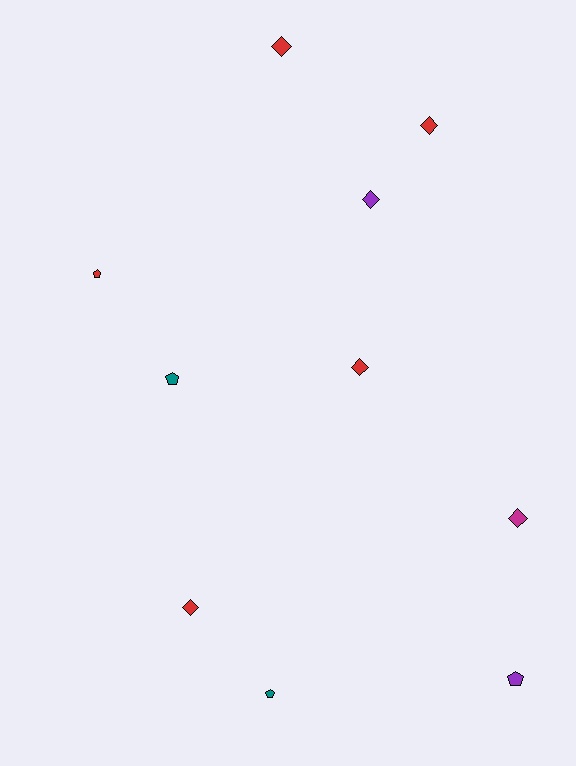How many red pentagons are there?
There is 1 red pentagon.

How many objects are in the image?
There are 10 objects.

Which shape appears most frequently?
Diamond, with 6 objects.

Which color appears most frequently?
Red, with 5 objects.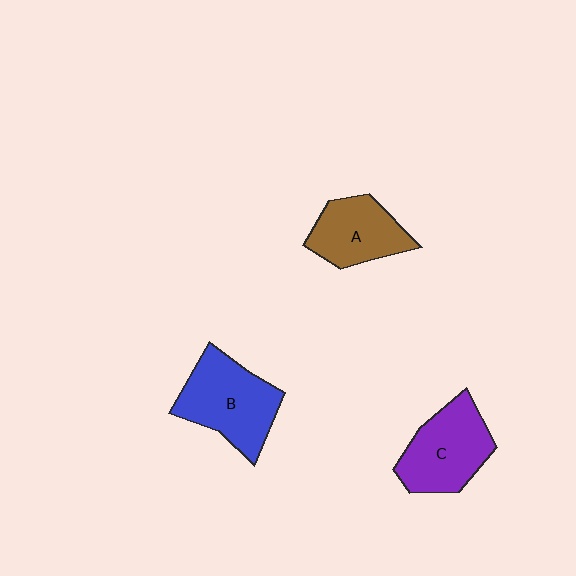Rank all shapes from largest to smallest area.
From largest to smallest: B (blue), C (purple), A (brown).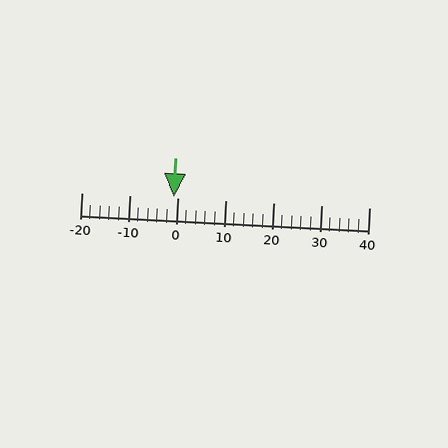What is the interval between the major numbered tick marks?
The major tick marks are spaced 10 units apart.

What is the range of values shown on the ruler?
The ruler shows values from -20 to 40.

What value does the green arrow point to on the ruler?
The green arrow points to approximately -1.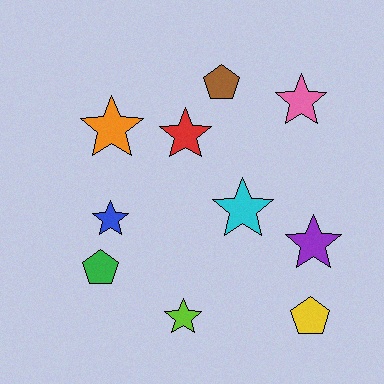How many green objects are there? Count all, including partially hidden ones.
There is 1 green object.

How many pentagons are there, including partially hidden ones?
There are 3 pentagons.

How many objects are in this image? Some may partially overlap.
There are 10 objects.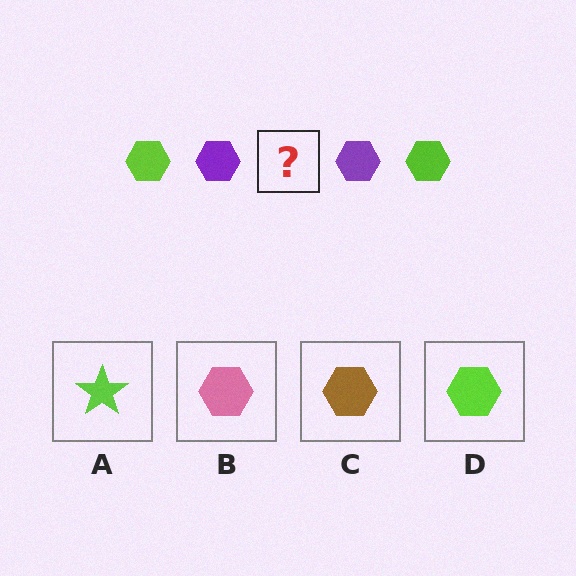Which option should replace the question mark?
Option D.